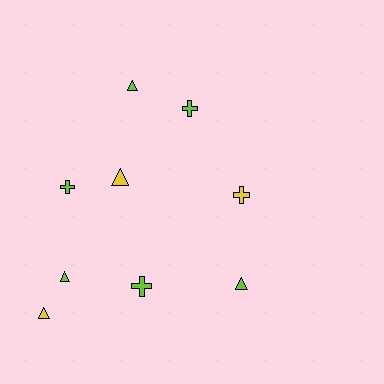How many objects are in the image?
There are 9 objects.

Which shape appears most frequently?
Triangle, with 5 objects.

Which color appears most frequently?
Lime, with 6 objects.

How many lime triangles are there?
There are 3 lime triangles.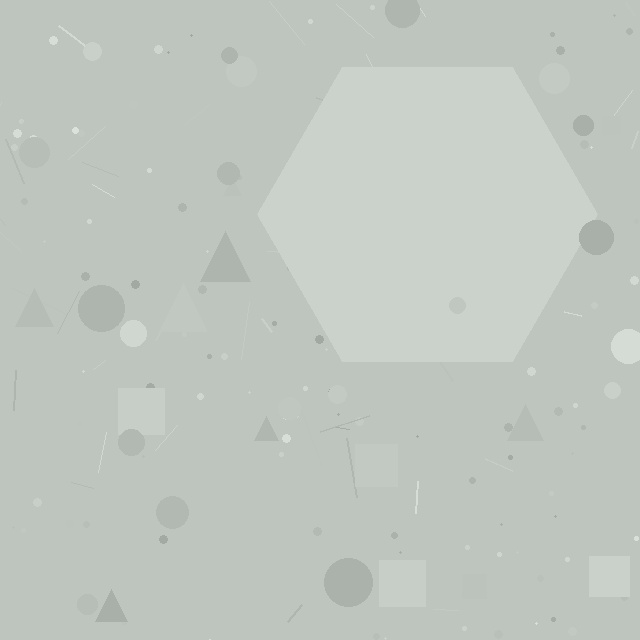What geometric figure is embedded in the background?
A hexagon is embedded in the background.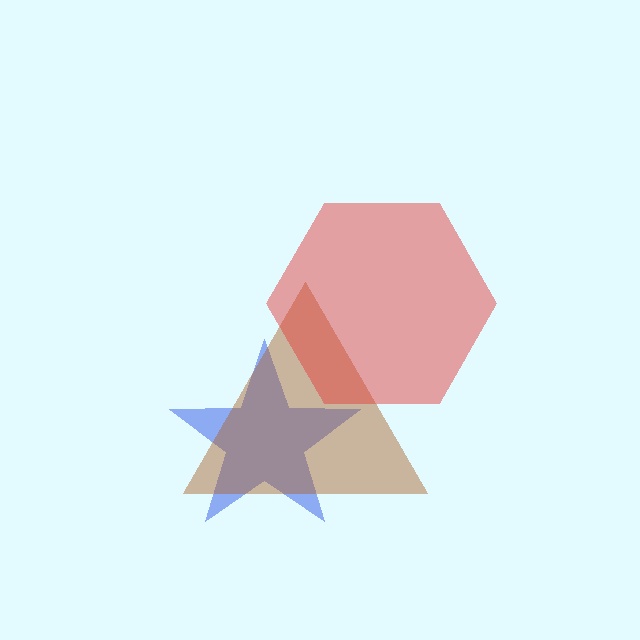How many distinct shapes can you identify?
There are 3 distinct shapes: a blue star, a brown triangle, a red hexagon.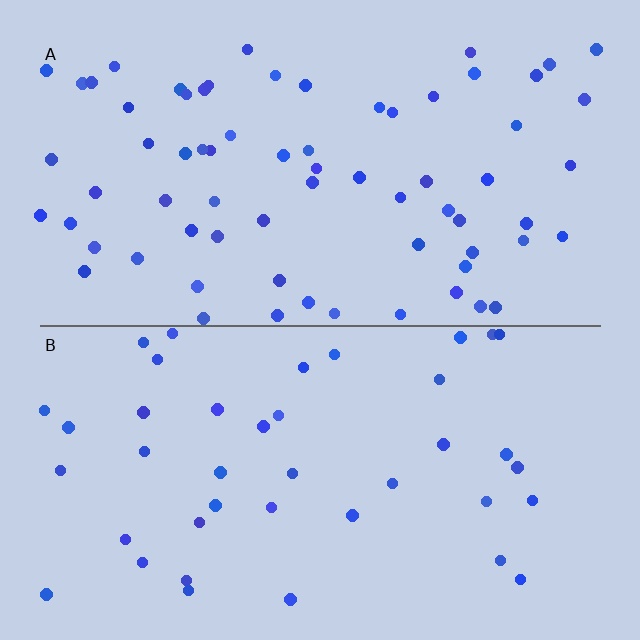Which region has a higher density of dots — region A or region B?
A (the top).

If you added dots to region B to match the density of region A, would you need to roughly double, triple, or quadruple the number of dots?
Approximately double.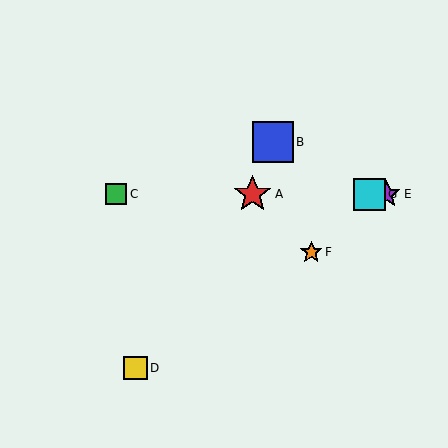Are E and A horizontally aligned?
Yes, both are at y≈194.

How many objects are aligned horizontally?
4 objects (A, C, E, G) are aligned horizontally.